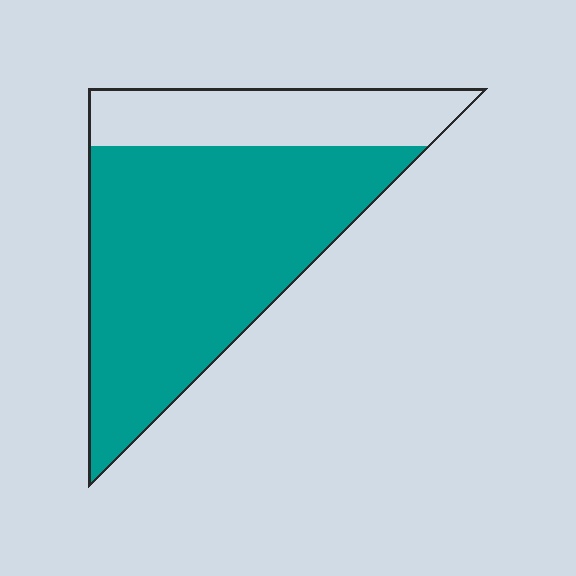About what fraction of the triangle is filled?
About three quarters (3/4).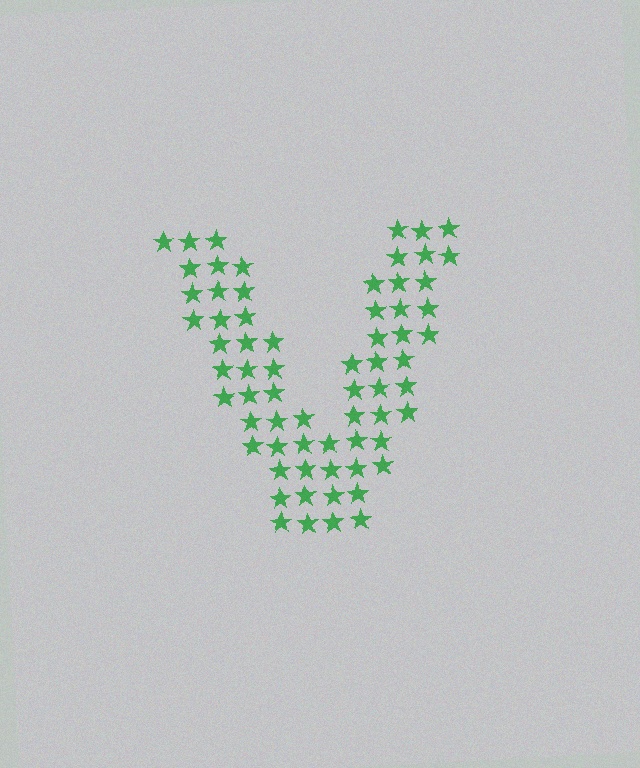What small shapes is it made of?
It is made of small stars.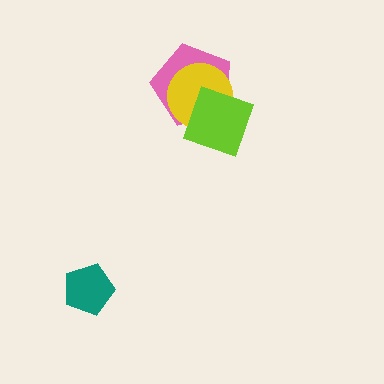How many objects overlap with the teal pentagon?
0 objects overlap with the teal pentagon.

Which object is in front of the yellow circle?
The lime diamond is in front of the yellow circle.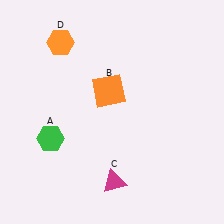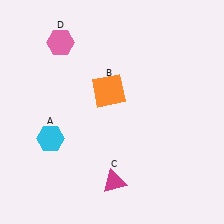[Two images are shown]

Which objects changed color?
A changed from green to cyan. D changed from orange to pink.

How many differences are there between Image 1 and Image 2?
There are 2 differences between the two images.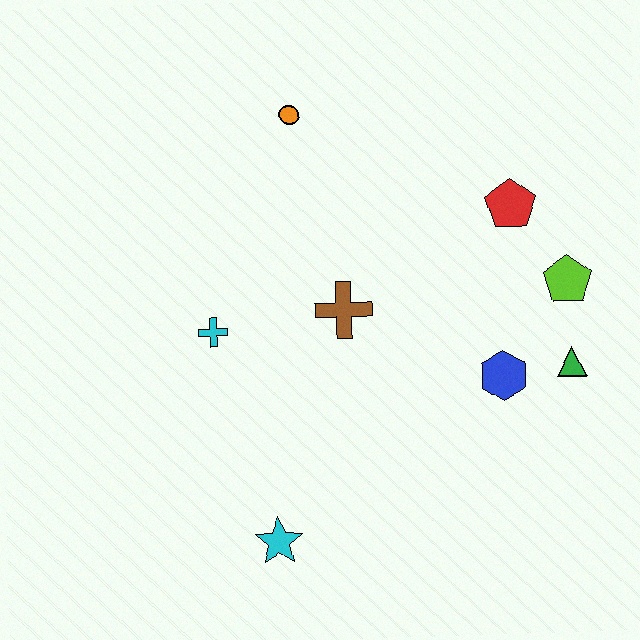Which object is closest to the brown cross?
The cyan cross is closest to the brown cross.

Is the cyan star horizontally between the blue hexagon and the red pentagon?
No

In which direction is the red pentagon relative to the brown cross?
The red pentagon is to the right of the brown cross.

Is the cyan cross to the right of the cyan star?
No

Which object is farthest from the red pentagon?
The cyan star is farthest from the red pentagon.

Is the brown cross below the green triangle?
No